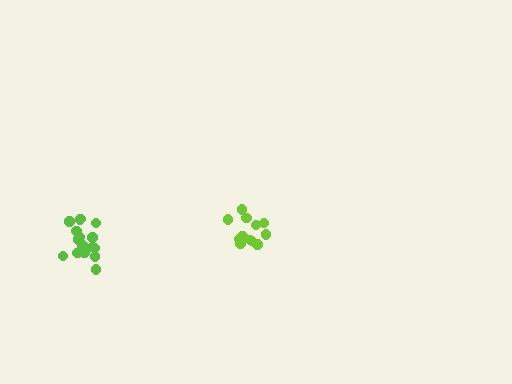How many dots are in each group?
Group 1: 12 dots, Group 2: 16 dots (28 total).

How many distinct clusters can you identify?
There are 2 distinct clusters.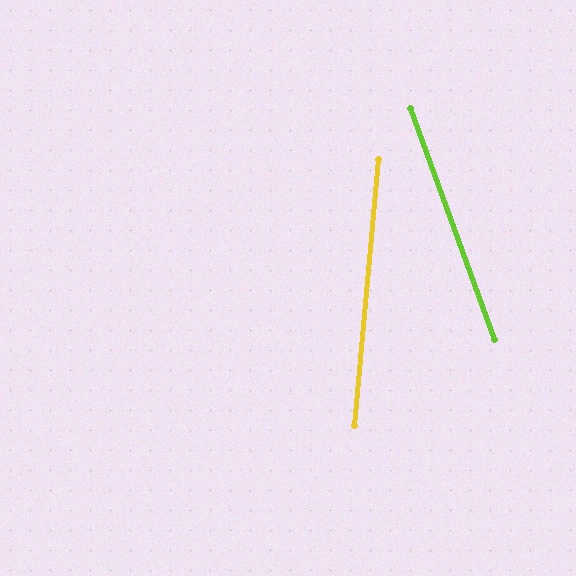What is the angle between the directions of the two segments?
Approximately 25 degrees.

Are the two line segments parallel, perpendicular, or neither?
Neither parallel nor perpendicular — they differ by about 25°.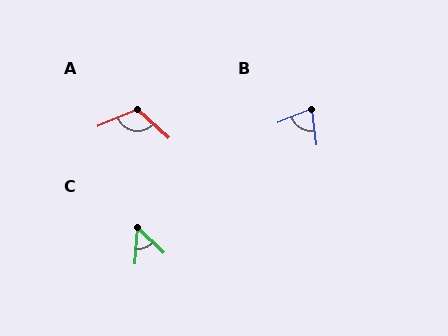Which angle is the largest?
A, at approximately 115 degrees.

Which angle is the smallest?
C, at approximately 49 degrees.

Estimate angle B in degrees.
Approximately 75 degrees.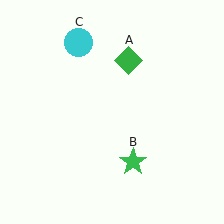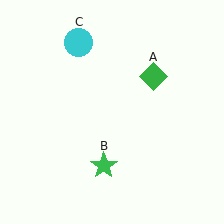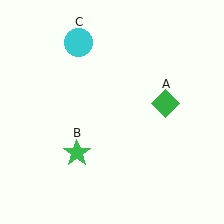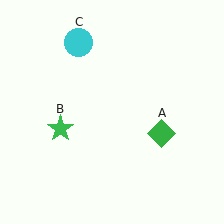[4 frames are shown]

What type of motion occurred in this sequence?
The green diamond (object A), green star (object B) rotated clockwise around the center of the scene.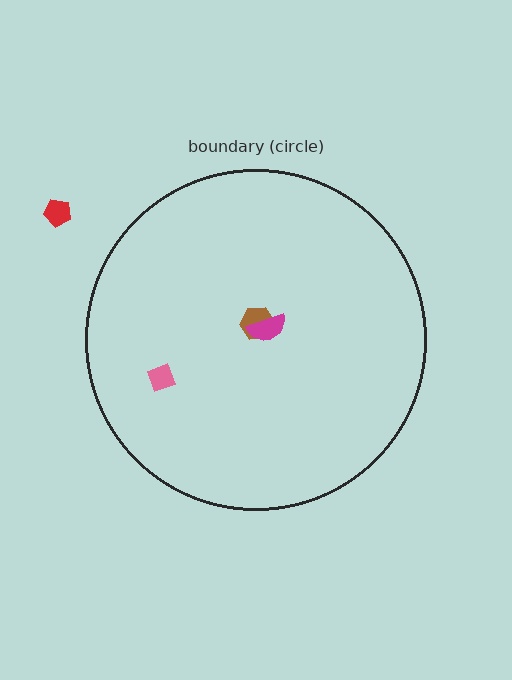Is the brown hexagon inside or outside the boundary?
Inside.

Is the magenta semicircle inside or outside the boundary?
Inside.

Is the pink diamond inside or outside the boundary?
Inside.